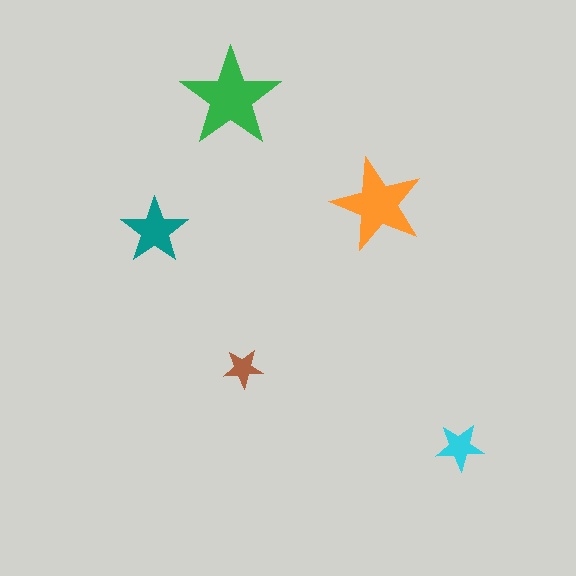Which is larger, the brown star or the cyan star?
The cyan one.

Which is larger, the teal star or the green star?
The green one.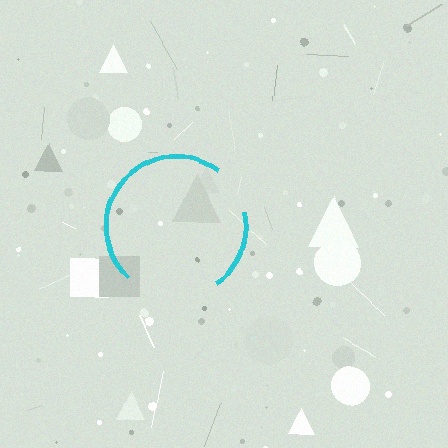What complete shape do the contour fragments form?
The contour fragments form a circle.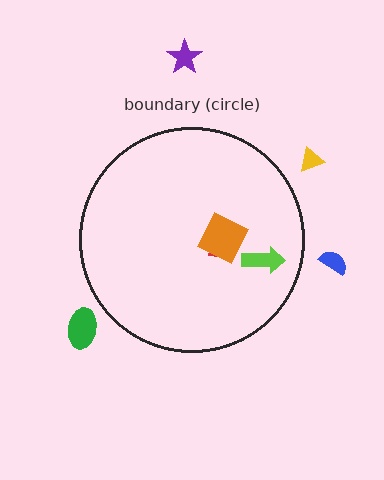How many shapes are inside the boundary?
3 inside, 4 outside.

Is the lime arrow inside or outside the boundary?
Inside.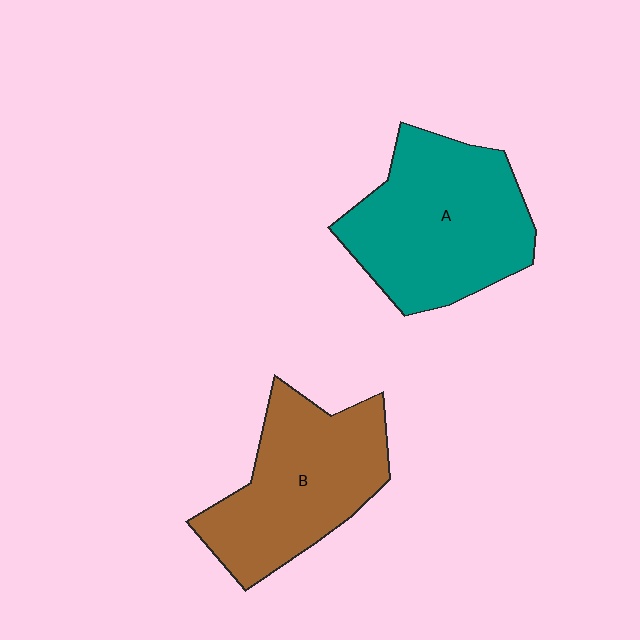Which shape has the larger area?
Shape A (teal).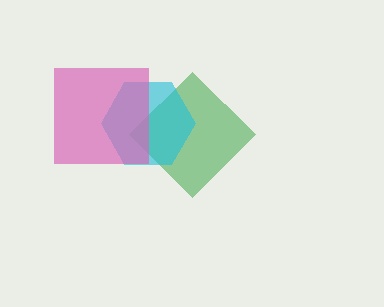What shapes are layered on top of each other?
The layered shapes are: a green diamond, a cyan hexagon, a pink square.